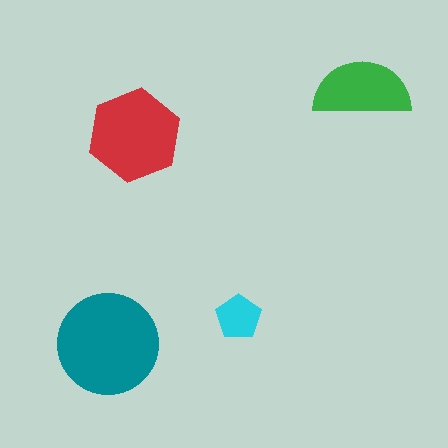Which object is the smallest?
The cyan pentagon.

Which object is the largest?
The teal circle.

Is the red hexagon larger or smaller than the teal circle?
Smaller.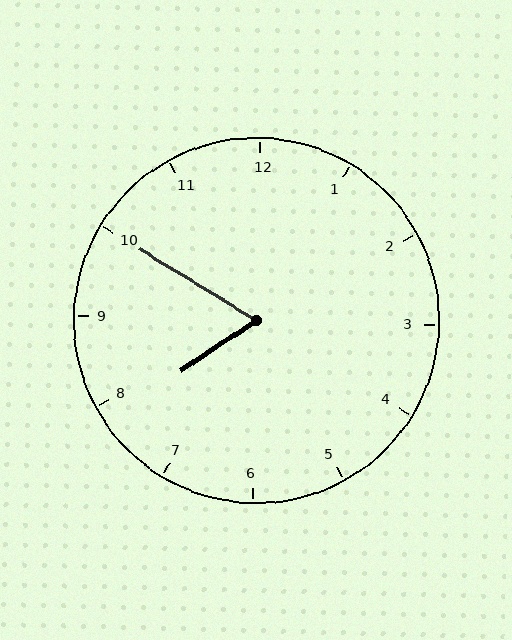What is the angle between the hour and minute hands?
Approximately 65 degrees.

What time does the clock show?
7:50.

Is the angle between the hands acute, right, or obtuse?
It is acute.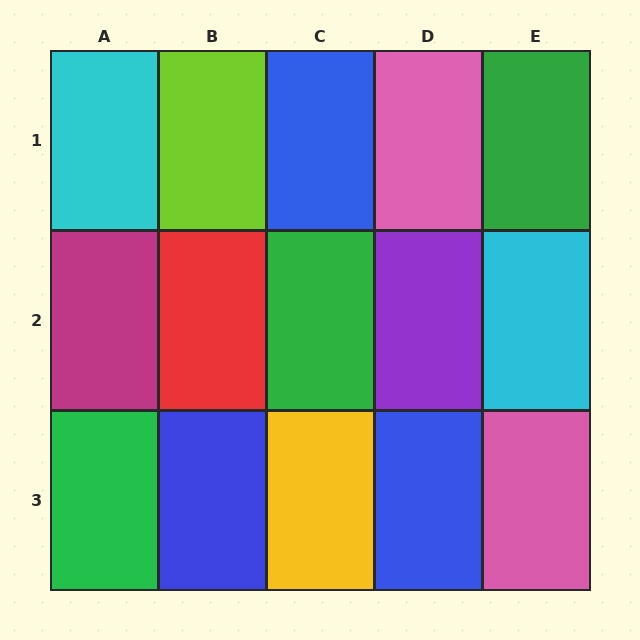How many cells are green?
3 cells are green.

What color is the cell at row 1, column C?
Blue.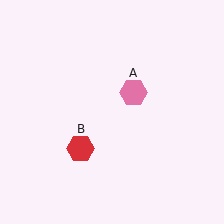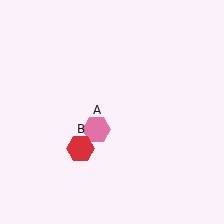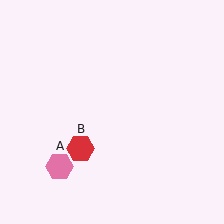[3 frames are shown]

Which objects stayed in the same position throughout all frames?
Red hexagon (object B) remained stationary.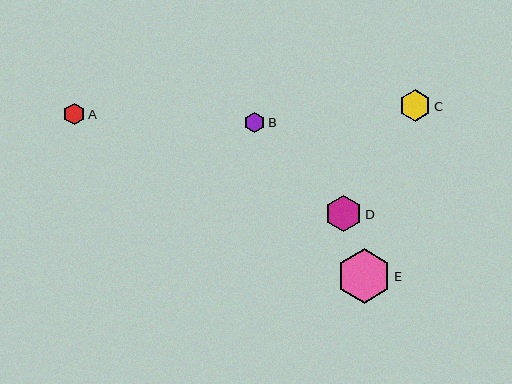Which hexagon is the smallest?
Hexagon B is the smallest with a size of approximately 21 pixels.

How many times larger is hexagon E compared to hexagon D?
Hexagon E is approximately 1.5 times the size of hexagon D.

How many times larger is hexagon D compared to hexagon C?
Hexagon D is approximately 1.1 times the size of hexagon C.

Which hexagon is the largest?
Hexagon E is the largest with a size of approximately 54 pixels.